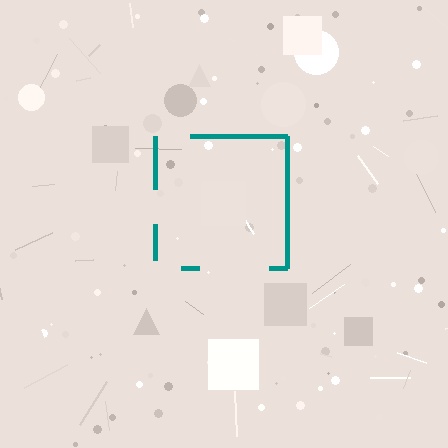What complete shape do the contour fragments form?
The contour fragments form a square.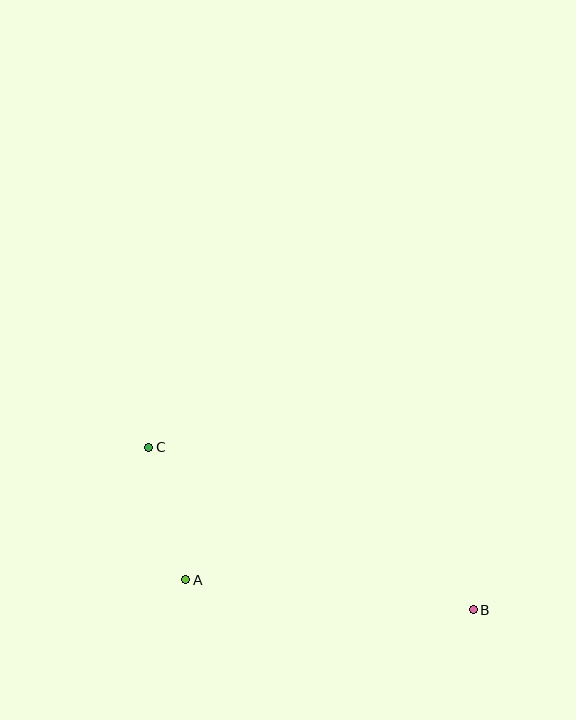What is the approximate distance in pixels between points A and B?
The distance between A and B is approximately 289 pixels.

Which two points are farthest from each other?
Points B and C are farthest from each other.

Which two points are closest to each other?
Points A and C are closest to each other.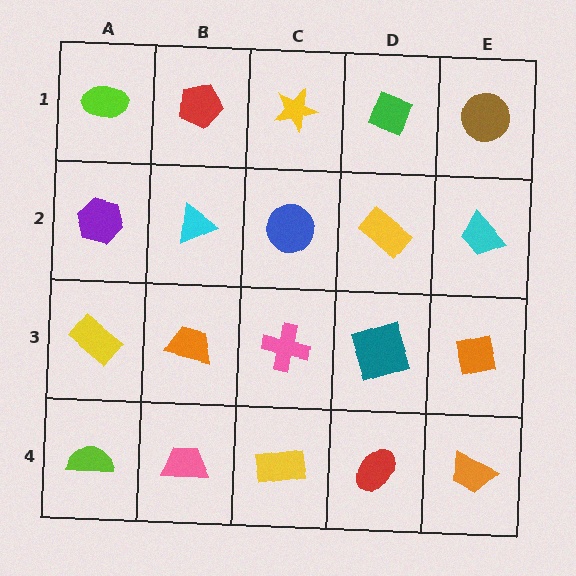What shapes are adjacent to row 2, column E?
A brown circle (row 1, column E), an orange square (row 3, column E), a yellow rectangle (row 2, column D).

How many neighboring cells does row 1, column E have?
2.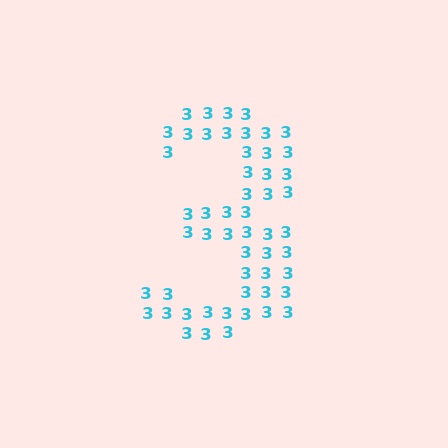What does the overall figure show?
The overall figure shows the digit 3.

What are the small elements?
The small elements are digit 3's.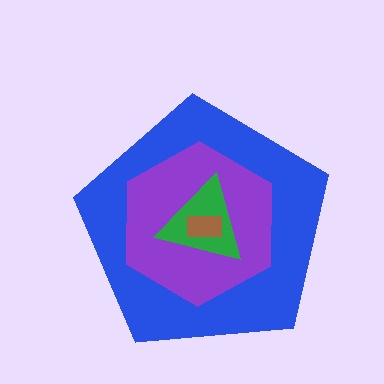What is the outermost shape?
The blue pentagon.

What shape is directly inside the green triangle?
The brown rectangle.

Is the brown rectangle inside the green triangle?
Yes.